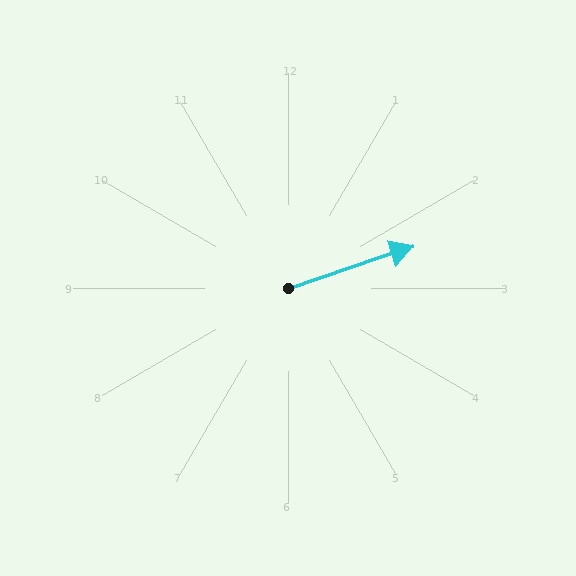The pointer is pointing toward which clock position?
Roughly 2 o'clock.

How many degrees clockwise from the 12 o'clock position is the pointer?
Approximately 72 degrees.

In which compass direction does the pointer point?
East.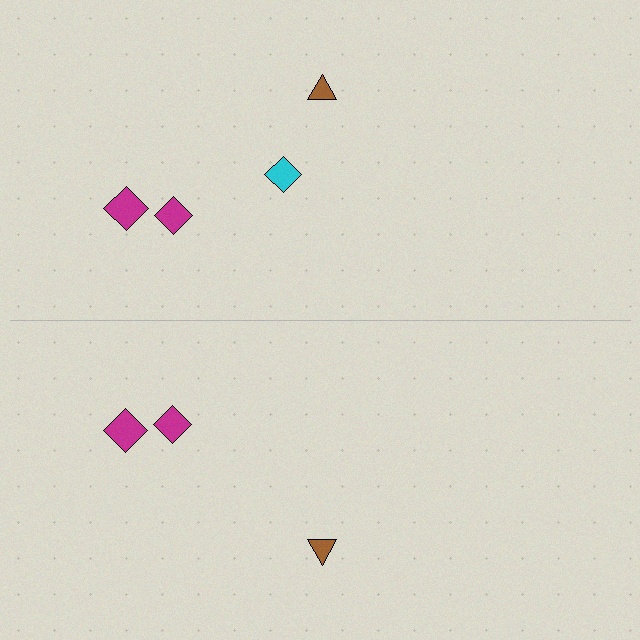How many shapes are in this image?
There are 7 shapes in this image.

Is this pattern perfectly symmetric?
No, the pattern is not perfectly symmetric. A cyan diamond is missing from the bottom side.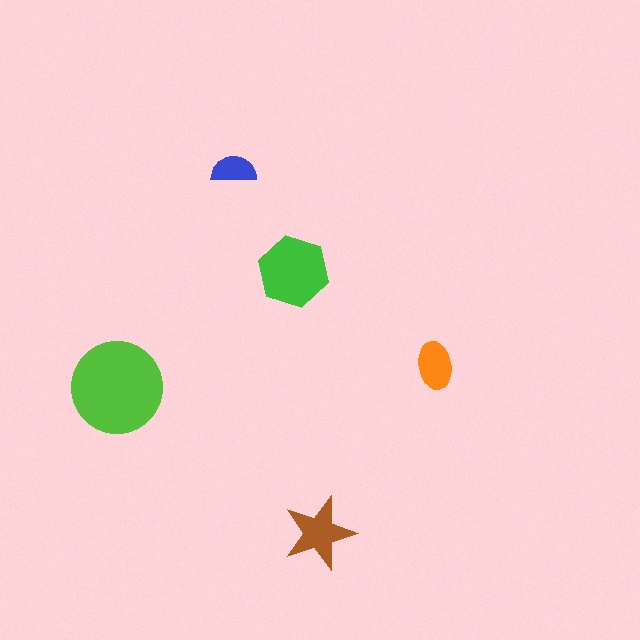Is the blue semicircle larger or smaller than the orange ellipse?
Smaller.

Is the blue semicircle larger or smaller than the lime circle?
Smaller.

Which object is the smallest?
The blue semicircle.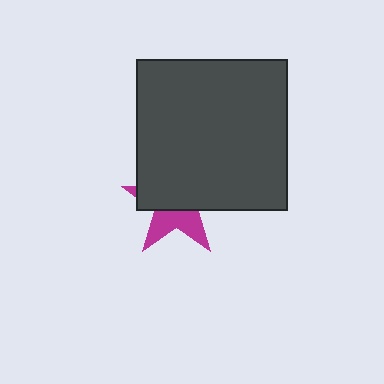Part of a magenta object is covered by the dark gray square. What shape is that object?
It is a star.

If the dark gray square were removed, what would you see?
You would see the complete magenta star.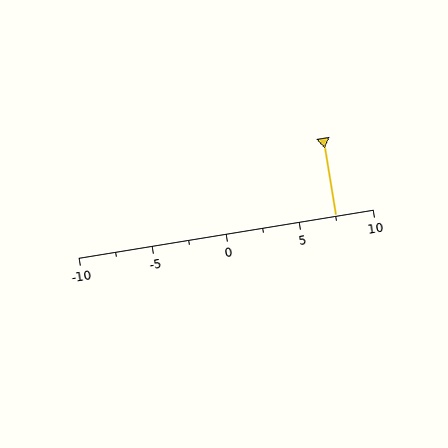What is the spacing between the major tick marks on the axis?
The major ticks are spaced 5 apart.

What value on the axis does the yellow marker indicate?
The marker indicates approximately 7.5.